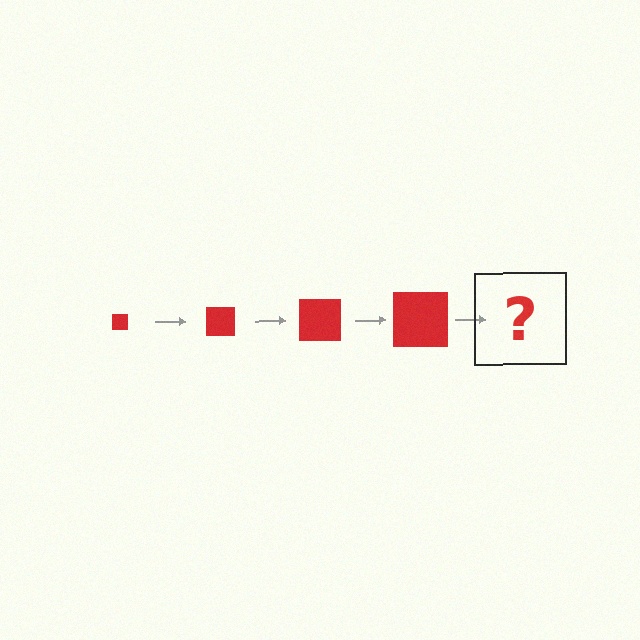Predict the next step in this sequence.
The next step is a red square, larger than the previous one.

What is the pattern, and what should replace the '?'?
The pattern is that the square gets progressively larger each step. The '?' should be a red square, larger than the previous one.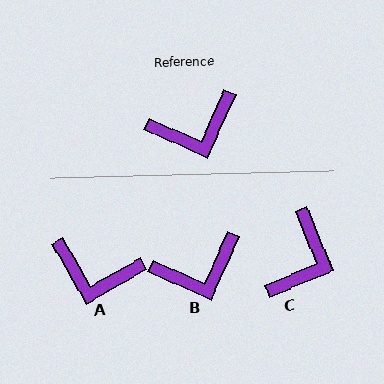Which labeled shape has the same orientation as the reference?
B.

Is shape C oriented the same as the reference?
No, it is off by about 47 degrees.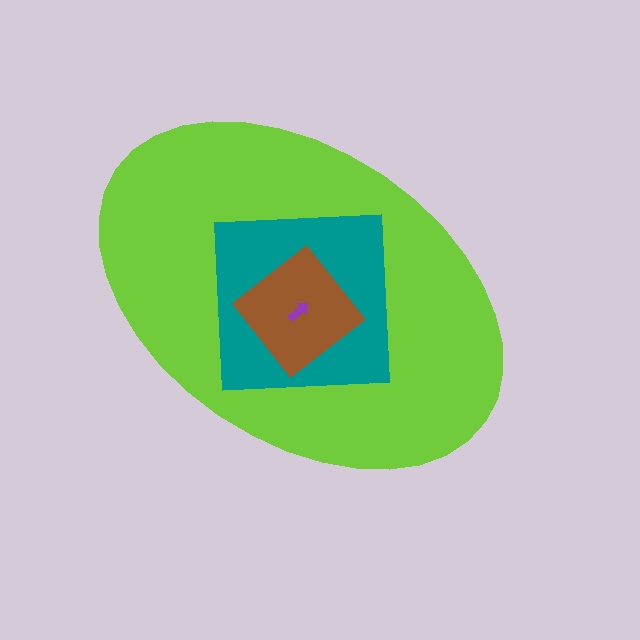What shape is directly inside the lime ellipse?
The teal square.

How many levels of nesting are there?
4.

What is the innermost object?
The purple arrow.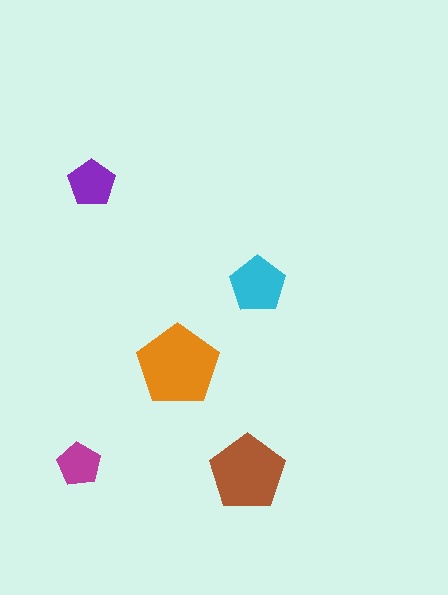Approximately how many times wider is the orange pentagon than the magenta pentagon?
About 2 times wider.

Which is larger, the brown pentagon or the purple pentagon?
The brown one.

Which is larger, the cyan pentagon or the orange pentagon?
The orange one.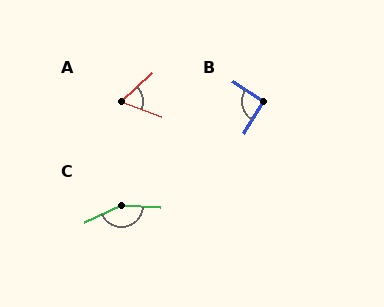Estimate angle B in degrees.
Approximately 92 degrees.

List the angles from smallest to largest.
A (64°), B (92°), C (151°).